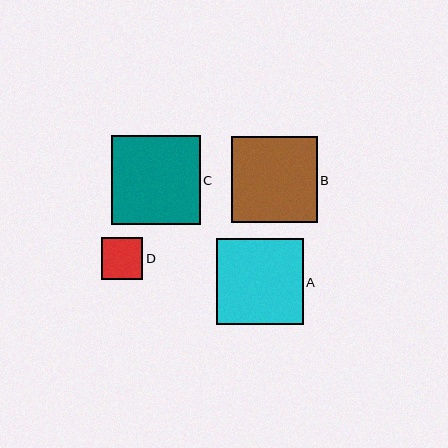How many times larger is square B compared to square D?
Square B is approximately 2.1 times the size of square D.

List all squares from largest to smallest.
From largest to smallest: C, A, B, D.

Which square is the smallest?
Square D is the smallest with a size of approximately 41 pixels.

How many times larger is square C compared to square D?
Square C is approximately 2.2 times the size of square D.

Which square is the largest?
Square C is the largest with a size of approximately 89 pixels.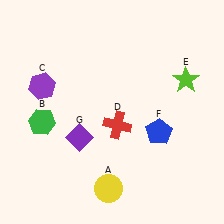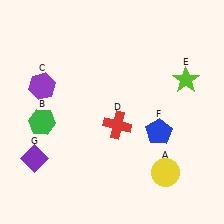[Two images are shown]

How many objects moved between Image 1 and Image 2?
2 objects moved between the two images.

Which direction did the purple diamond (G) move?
The purple diamond (G) moved left.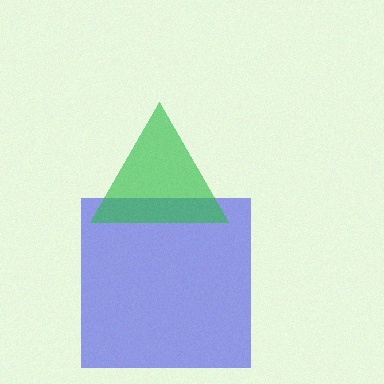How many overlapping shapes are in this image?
There are 2 overlapping shapes in the image.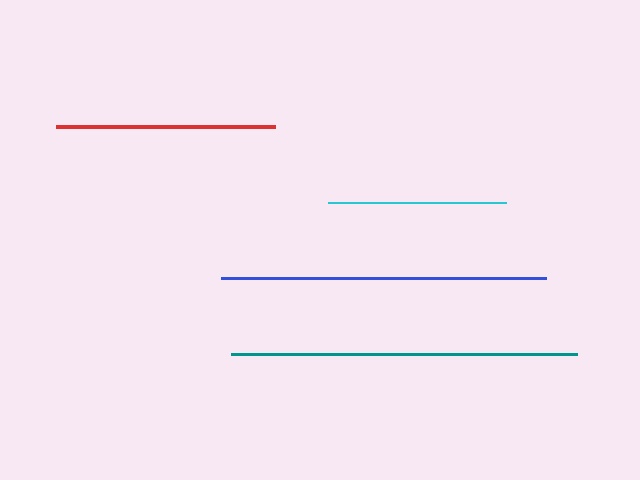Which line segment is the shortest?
The cyan line is the shortest at approximately 178 pixels.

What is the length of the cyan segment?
The cyan segment is approximately 178 pixels long.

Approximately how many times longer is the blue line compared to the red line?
The blue line is approximately 1.5 times the length of the red line.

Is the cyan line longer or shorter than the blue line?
The blue line is longer than the cyan line.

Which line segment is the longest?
The teal line is the longest at approximately 346 pixels.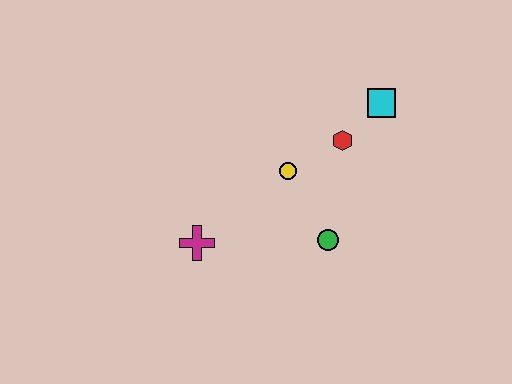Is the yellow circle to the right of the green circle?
No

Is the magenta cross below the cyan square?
Yes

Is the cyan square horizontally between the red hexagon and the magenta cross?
No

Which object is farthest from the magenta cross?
The cyan square is farthest from the magenta cross.